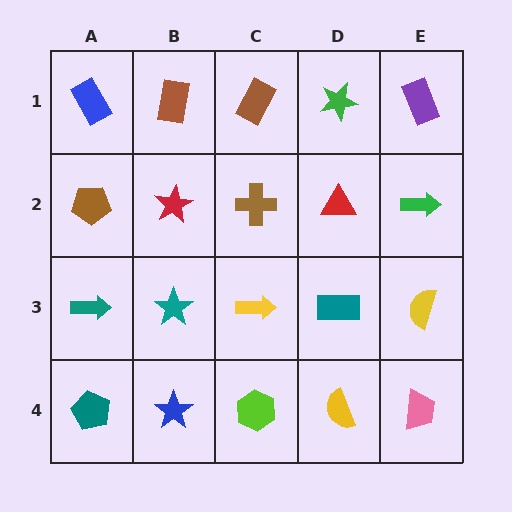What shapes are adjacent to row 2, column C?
A brown rectangle (row 1, column C), a yellow arrow (row 3, column C), a red star (row 2, column B), a red triangle (row 2, column D).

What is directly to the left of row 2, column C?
A red star.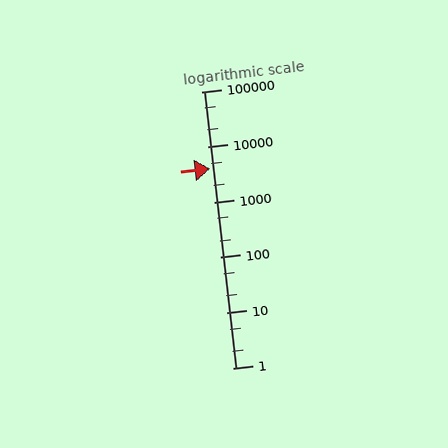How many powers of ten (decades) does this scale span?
The scale spans 5 decades, from 1 to 100000.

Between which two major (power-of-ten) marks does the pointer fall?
The pointer is between 1000 and 10000.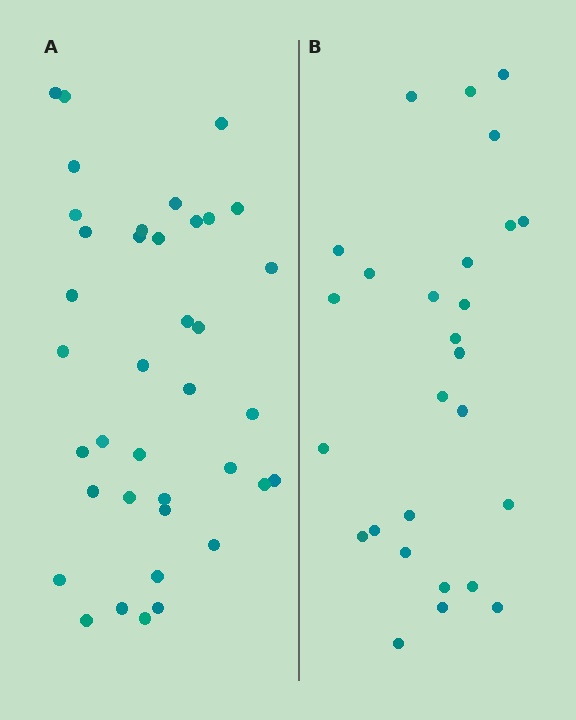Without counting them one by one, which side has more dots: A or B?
Region A (the left region) has more dots.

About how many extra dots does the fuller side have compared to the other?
Region A has roughly 12 or so more dots than region B.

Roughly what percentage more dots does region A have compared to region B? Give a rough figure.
About 40% more.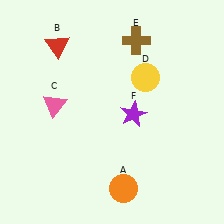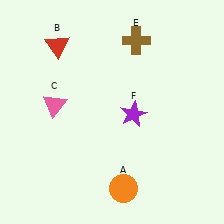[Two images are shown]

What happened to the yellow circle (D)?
The yellow circle (D) was removed in Image 2. It was in the top-right area of Image 1.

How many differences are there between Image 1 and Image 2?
There is 1 difference between the two images.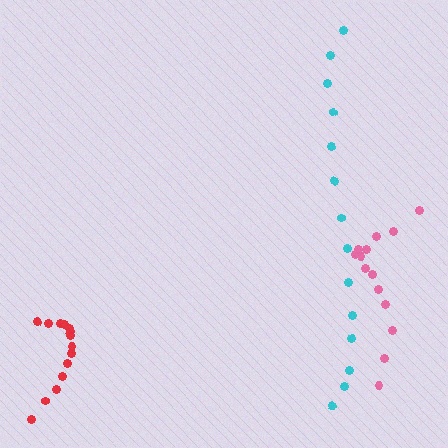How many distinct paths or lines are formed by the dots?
There are 3 distinct paths.